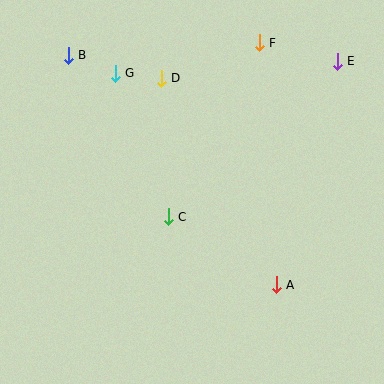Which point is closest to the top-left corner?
Point B is closest to the top-left corner.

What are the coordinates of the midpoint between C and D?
The midpoint between C and D is at (165, 147).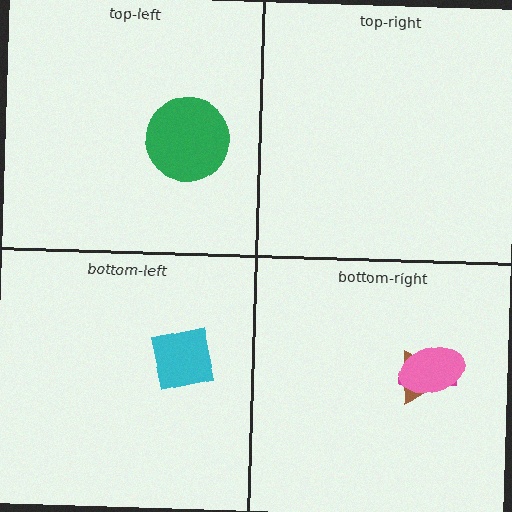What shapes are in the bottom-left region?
The cyan square.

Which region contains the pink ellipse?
The bottom-right region.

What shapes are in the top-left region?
The green circle.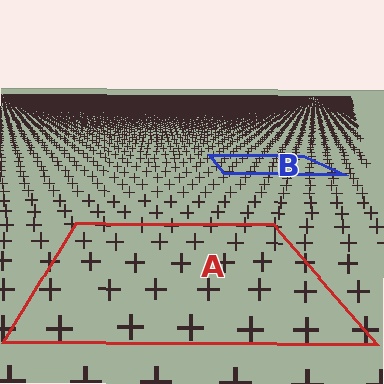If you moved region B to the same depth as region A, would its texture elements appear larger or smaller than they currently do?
They would appear larger. At a closer depth, the same texture elements are projected at a bigger on-screen size.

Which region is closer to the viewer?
Region A is closer. The texture elements there are larger and more spread out.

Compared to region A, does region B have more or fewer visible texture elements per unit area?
Region B has more texture elements per unit area — they are packed more densely because it is farther away.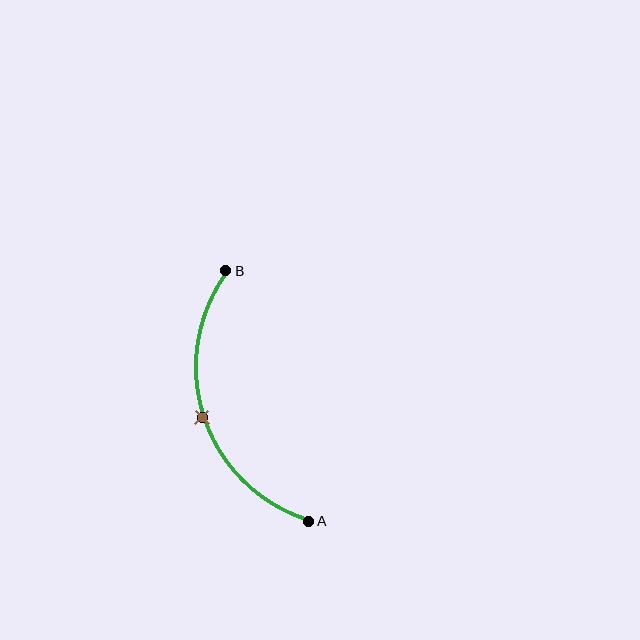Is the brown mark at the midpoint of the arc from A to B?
Yes. The brown mark lies on the arc at equal arc-length from both A and B — it is the arc midpoint.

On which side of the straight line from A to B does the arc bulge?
The arc bulges to the left of the straight line connecting A and B.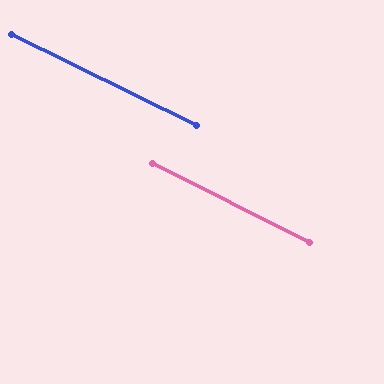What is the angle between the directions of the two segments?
Approximately 0 degrees.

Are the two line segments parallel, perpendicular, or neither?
Parallel — their directions differ by only 0.5°.